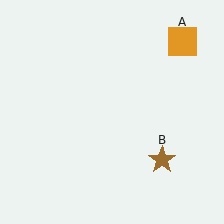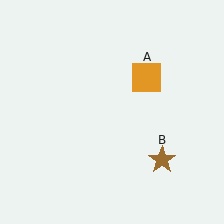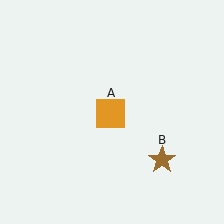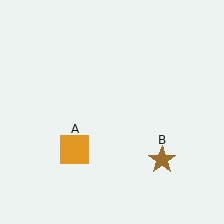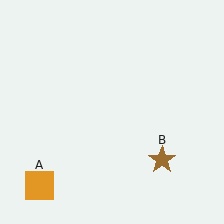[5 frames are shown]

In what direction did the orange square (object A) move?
The orange square (object A) moved down and to the left.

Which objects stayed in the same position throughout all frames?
Brown star (object B) remained stationary.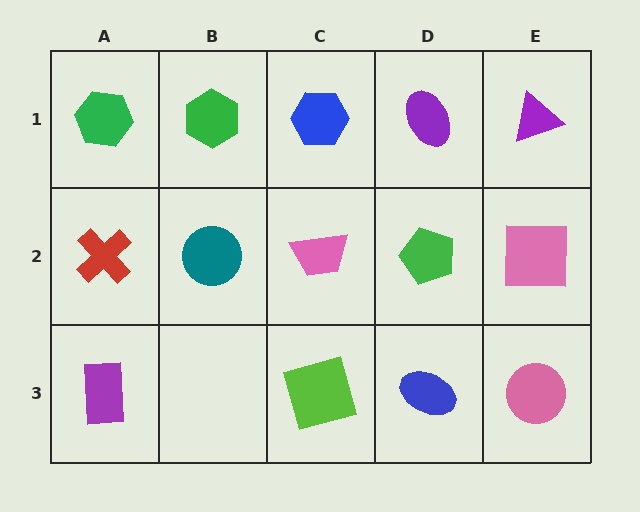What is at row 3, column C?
A lime square.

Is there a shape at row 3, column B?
No, that cell is empty.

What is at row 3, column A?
A purple rectangle.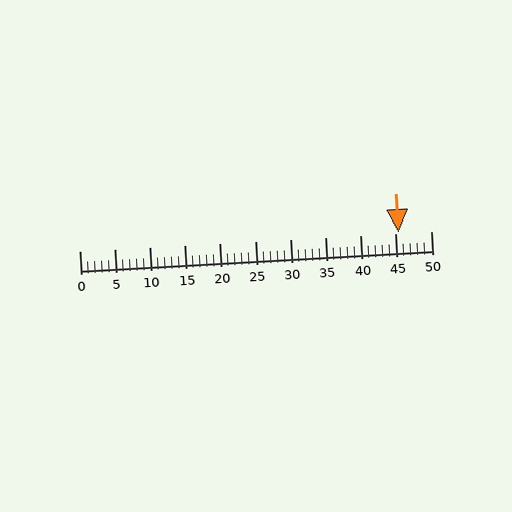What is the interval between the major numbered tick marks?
The major tick marks are spaced 5 units apart.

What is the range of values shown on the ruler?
The ruler shows values from 0 to 50.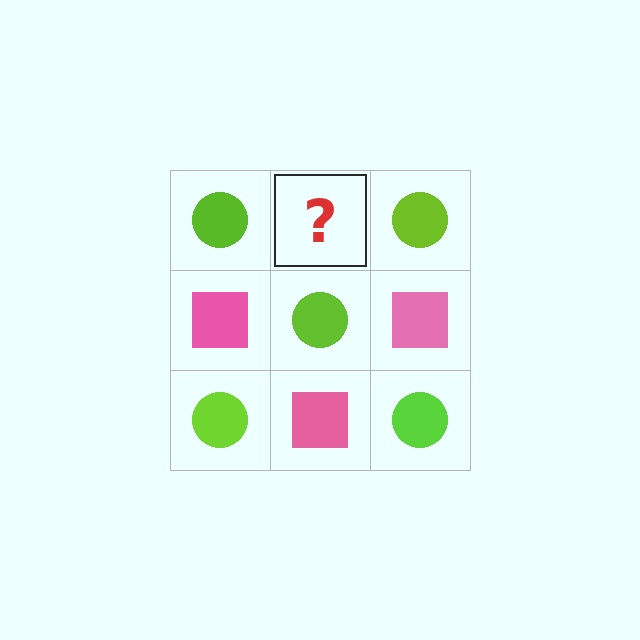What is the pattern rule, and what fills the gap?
The rule is that it alternates lime circle and pink square in a checkerboard pattern. The gap should be filled with a pink square.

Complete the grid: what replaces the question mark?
The question mark should be replaced with a pink square.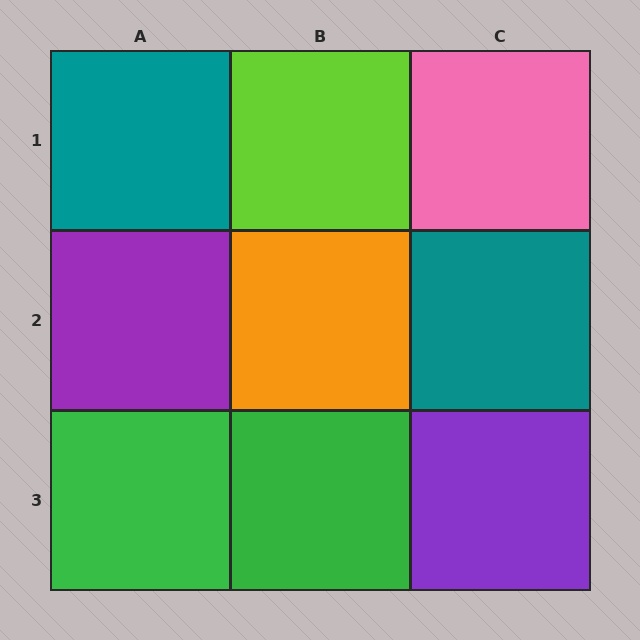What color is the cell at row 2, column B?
Orange.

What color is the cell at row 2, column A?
Purple.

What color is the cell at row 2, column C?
Teal.